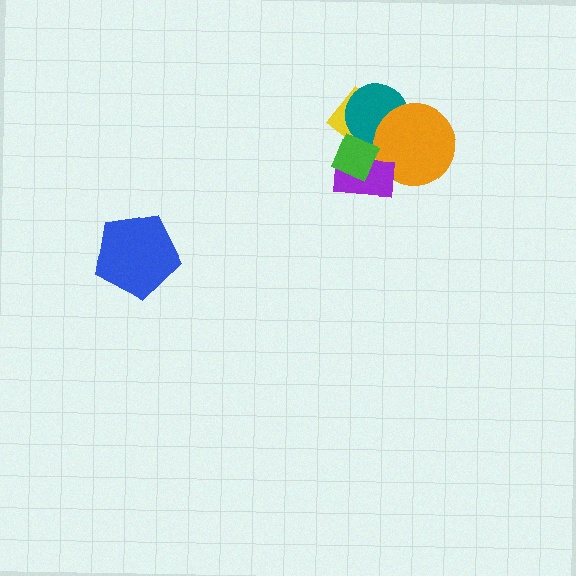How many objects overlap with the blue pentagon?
0 objects overlap with the blue pentagon.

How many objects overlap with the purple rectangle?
3 objects overlap with the purple rectangle.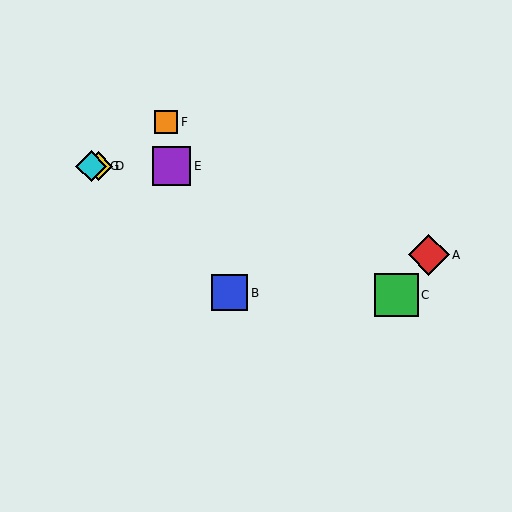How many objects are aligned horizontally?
3 objects (D, E, G) are aligned horizontally.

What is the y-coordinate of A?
Object A is at y≈255.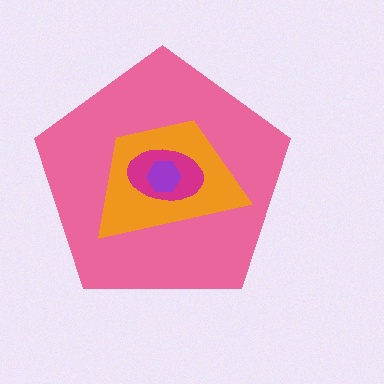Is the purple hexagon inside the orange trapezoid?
Yes.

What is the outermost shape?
The pink pentagon.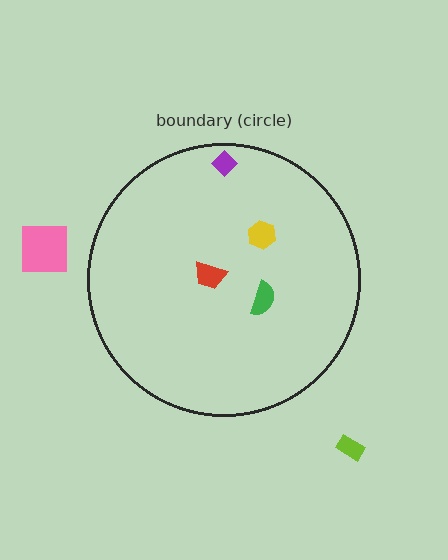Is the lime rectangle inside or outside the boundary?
Outside.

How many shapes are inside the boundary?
4 inside, 2 outside.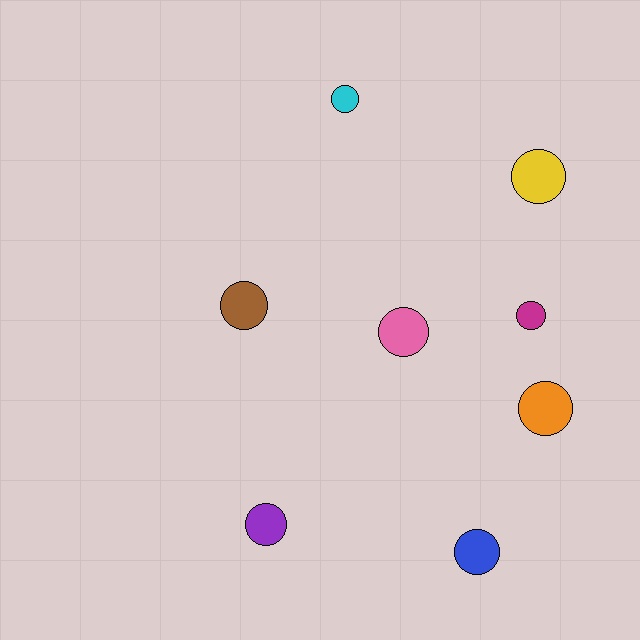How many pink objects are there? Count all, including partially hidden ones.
There is 1 pink object.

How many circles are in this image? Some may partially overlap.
There are 8 circles.